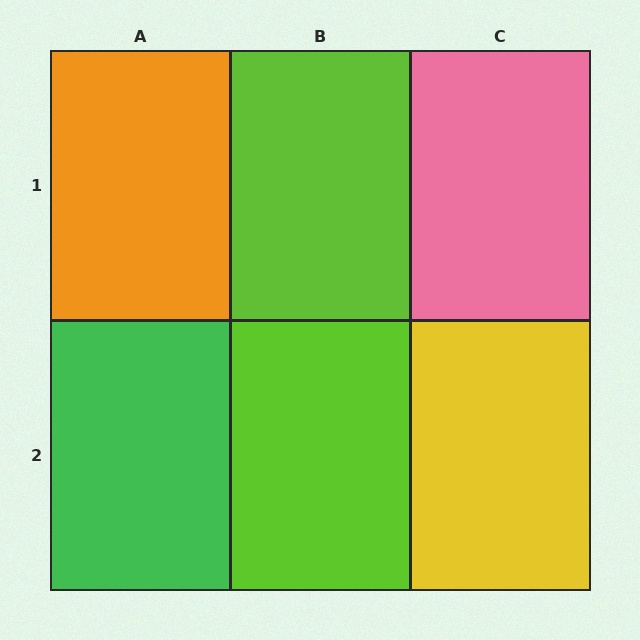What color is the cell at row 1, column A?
Orange.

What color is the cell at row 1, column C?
Pink.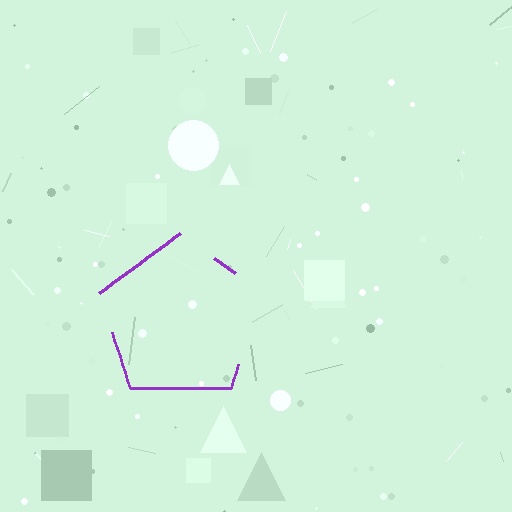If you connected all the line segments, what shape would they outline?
They would outline a pentagon.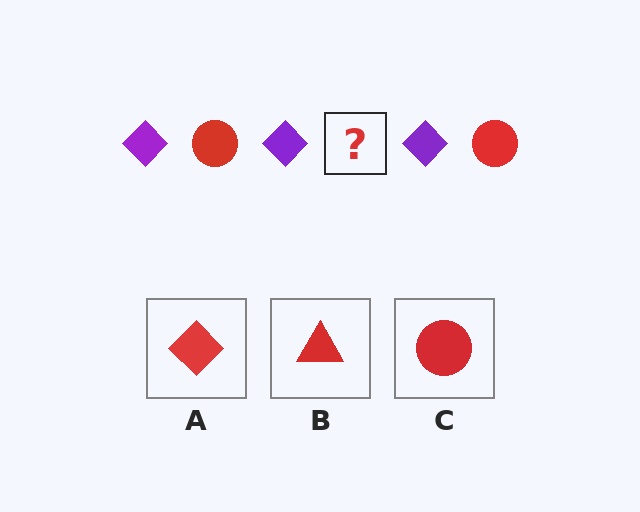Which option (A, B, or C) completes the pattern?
C.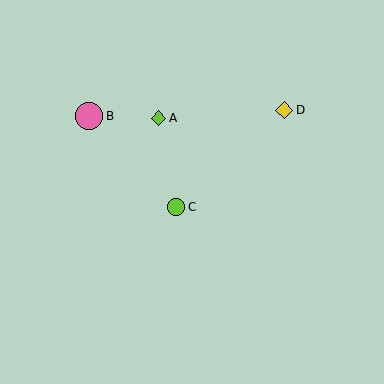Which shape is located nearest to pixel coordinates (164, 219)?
The lime circle (labeled C) at (176, 207) is nearest to that location.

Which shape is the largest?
The pink circle (labeled B) is the largest.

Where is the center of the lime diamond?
The center of the lime diamond is at (159, 118).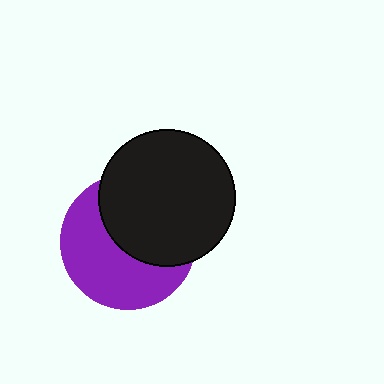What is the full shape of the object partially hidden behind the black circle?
The partially hidden object is a purple circle.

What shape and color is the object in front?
The object in front is a black circle.